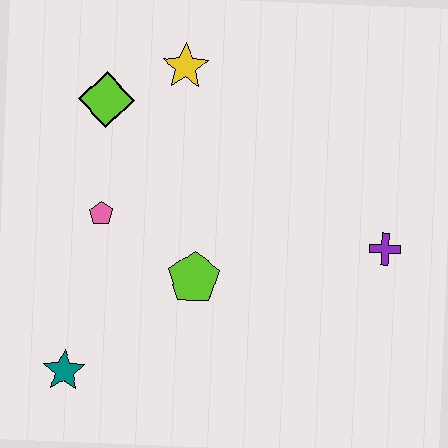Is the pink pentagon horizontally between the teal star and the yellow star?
Yes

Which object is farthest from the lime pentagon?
The yellow star is farthest from the lime pentagon.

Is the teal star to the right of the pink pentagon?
No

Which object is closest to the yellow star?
The lime diamond is closest to the yellow star.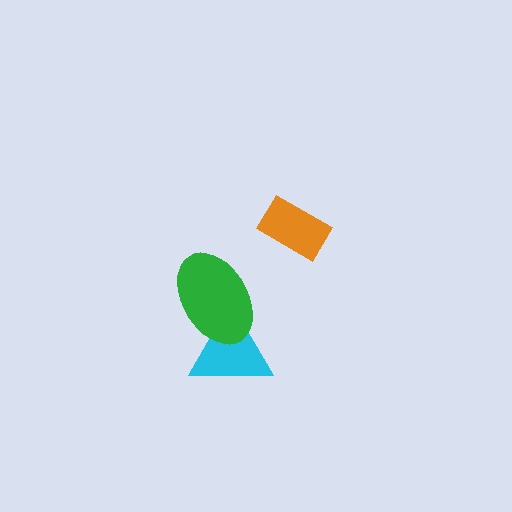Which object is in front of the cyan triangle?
The green ellipse is in front of the cyan triangle.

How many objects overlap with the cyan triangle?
1 object overlaps with the cyan triangle.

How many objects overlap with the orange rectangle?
0 objects overlap with the orange rectangle.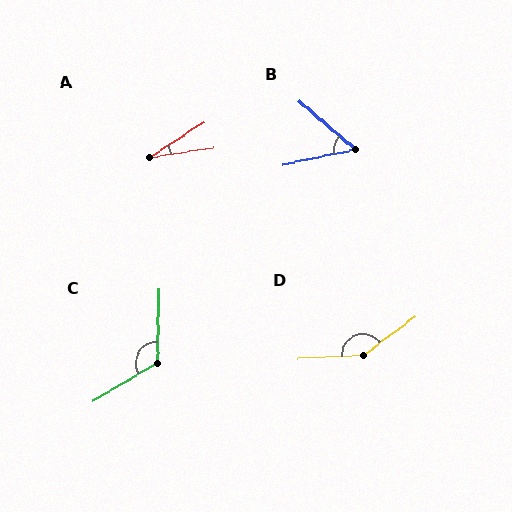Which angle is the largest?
D, at approximately 146 degrees.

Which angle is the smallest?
A, at approximately 24 degrees.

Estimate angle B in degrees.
Approximately 52 degrees.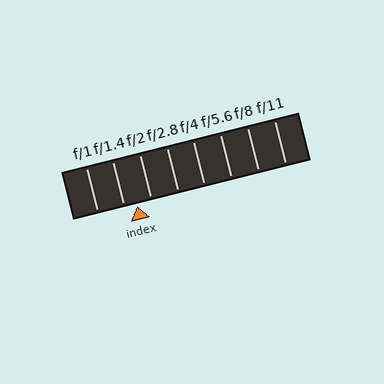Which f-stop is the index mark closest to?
The index mark is closest to f/1.4.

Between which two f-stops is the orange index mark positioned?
The index mark is between f/1.4 and f/2.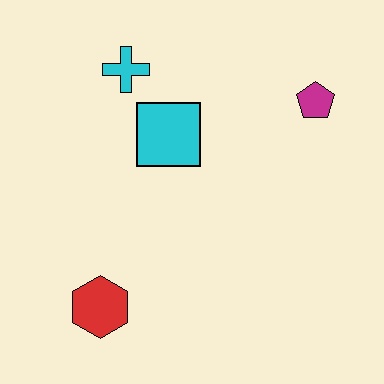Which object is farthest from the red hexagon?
The magenta pentagon is farthest from the red hexagon.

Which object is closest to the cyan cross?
The cyan square is closest to the cyan cross.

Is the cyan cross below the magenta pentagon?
No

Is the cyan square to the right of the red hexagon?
Yes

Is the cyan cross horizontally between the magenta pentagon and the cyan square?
No